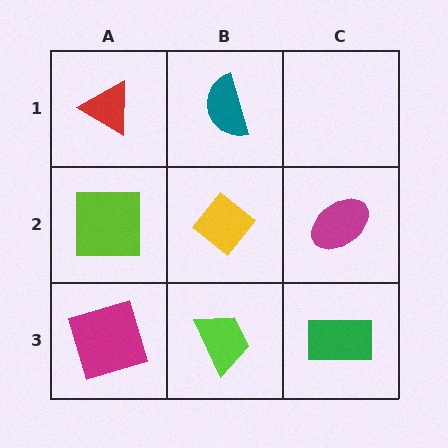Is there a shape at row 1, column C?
No, that cell is empty.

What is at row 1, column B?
A teal semicircle.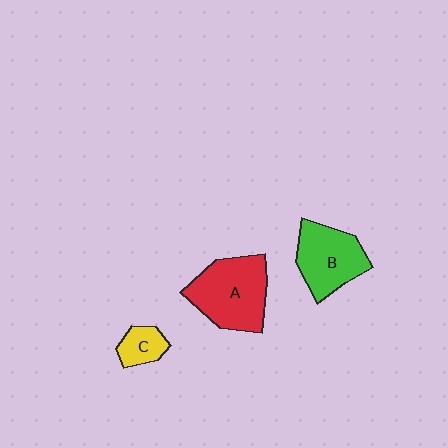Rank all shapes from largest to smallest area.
From largest to smallest: A (red), B (green), C (yellow).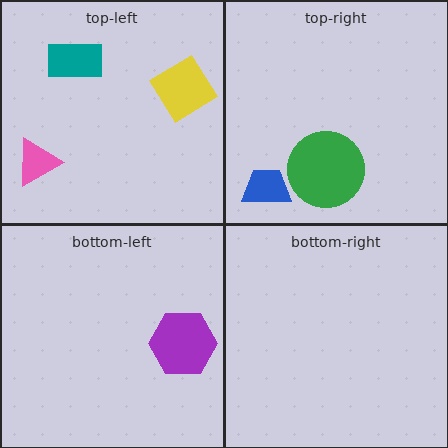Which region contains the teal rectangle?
The top-left region.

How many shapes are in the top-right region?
2.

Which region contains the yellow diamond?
The top-left region.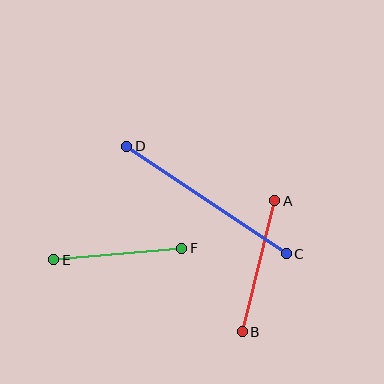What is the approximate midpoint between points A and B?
The midpoint is at approximately (258, 266) pixels.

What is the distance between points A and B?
The distance is approximately 135 pixels.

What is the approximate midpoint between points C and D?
The midpoint is at approximately (206, 200) pixels.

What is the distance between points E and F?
The distance is approximately 128 pixels.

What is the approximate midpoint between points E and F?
The midpoint is at approximately (118, 254) pixels.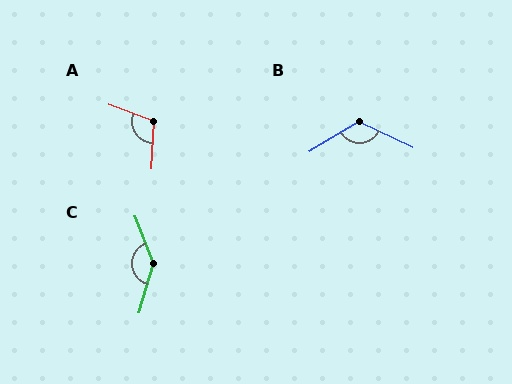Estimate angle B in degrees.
Approximately 123 degrees.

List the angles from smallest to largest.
A (107°), B (123°), C (142°).